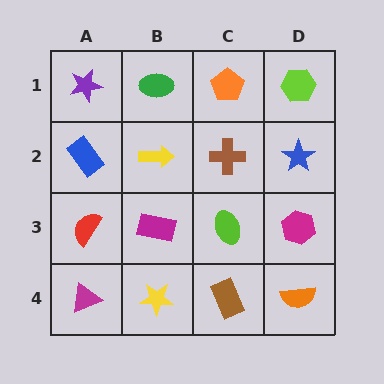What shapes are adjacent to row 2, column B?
A green ellipse (row 1, column B), a magenta rectangle (row 3, column B), a blue rectangle (row 2, column A), a brown cross (row 2, column C).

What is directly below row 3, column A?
A magenta triangle.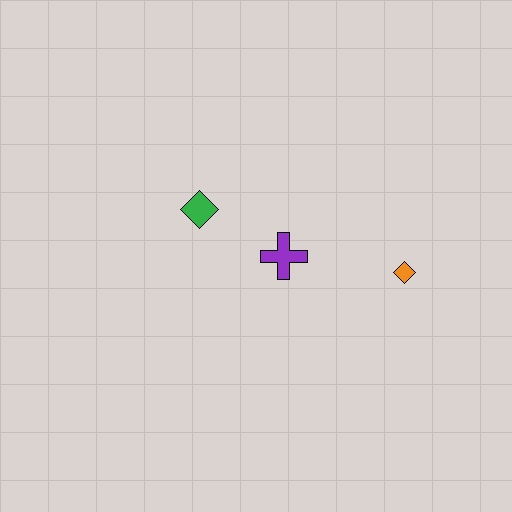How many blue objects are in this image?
There are no blue objects.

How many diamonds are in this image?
There are 2 diamonds.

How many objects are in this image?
There are 3 objects.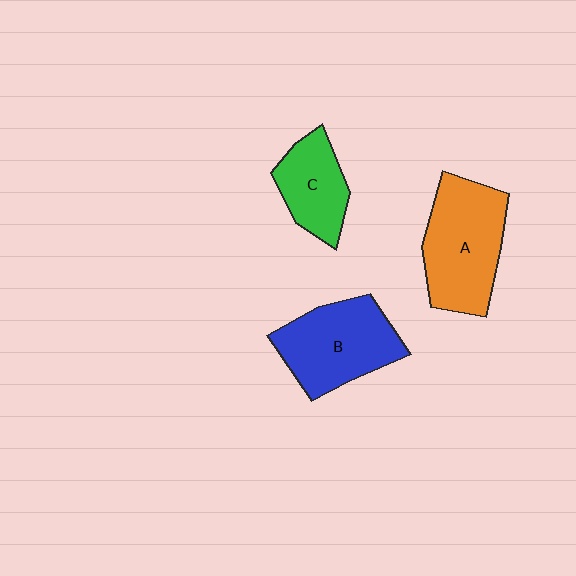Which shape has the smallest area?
Shape C (green).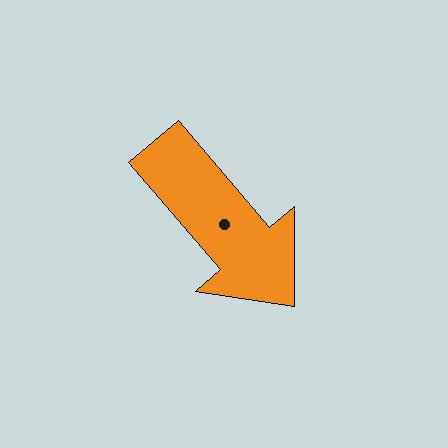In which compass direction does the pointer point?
Southeast.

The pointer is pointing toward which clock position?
Roughly 5 o'clock.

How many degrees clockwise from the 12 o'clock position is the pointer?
Approximately 140 degrees.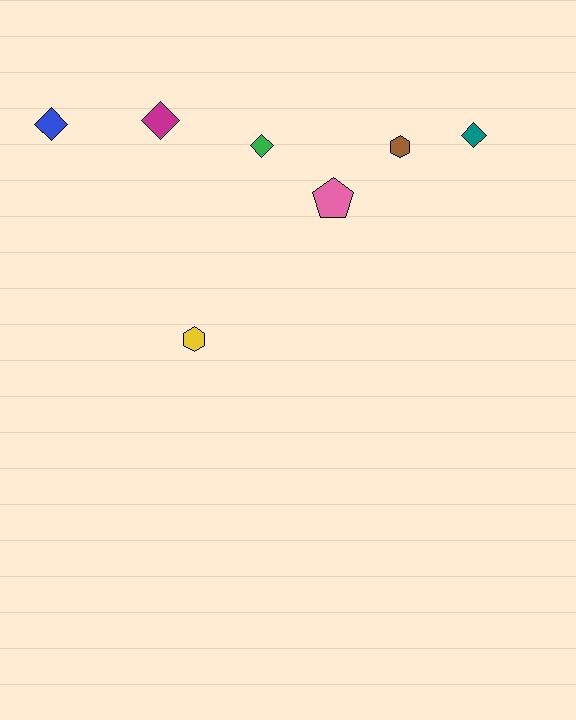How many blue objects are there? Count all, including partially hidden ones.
There is 1 blue object.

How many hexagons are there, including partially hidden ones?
There are 2 hexagons.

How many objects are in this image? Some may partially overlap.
There are 7 objects.